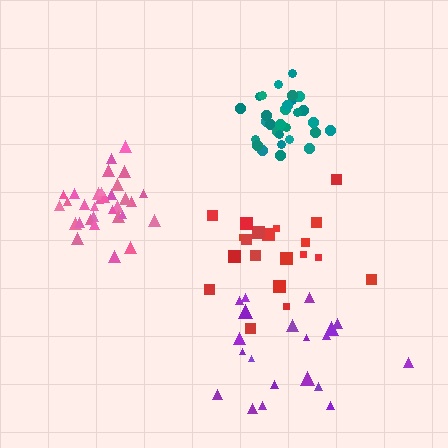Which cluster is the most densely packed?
Teal.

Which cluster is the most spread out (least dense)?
Purple.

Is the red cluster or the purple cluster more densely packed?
Red.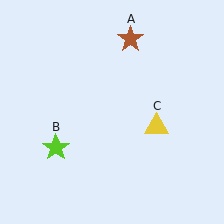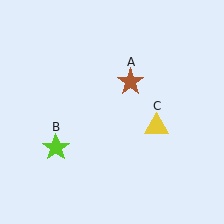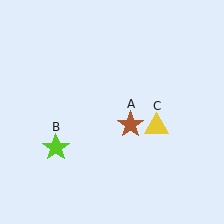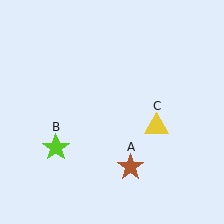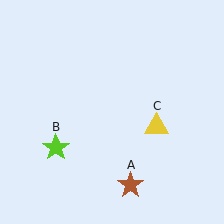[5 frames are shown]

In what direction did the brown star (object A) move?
The brown star (object A) moved down.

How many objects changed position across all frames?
1 object changed position: brown star (object A).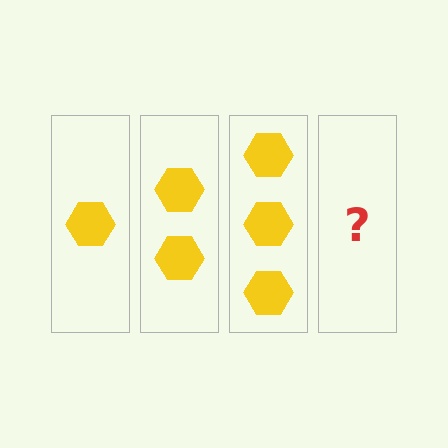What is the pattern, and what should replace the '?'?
The pattern is that each step adds one more hexagon. The '?' should be 4 hexagons.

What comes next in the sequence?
The next element should be 4 hexagons.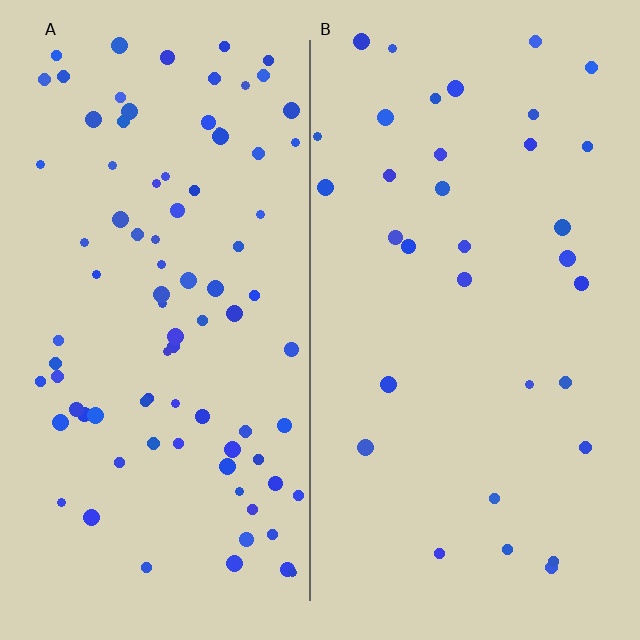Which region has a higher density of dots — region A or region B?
A (the left).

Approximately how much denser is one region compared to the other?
Approximately 2.6× — region A over region B.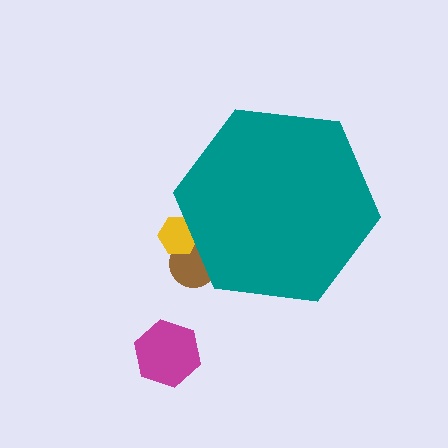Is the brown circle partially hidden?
Yes, the brown circle is partially hidden behind the teal hexagon.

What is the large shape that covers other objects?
A teal hexagon.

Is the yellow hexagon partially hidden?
Yes, the yellow hexagon is partially hidden behind the teal hexagon.